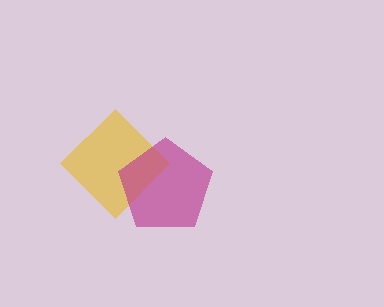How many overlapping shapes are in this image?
There are 2 overlapping shapes in the image.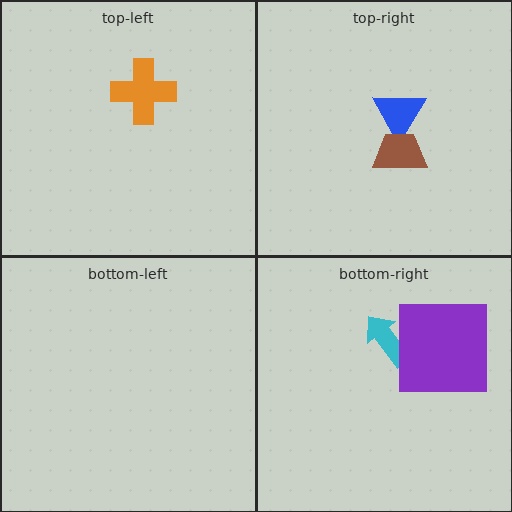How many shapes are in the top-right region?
2.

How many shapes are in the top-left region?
1.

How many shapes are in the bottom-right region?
2.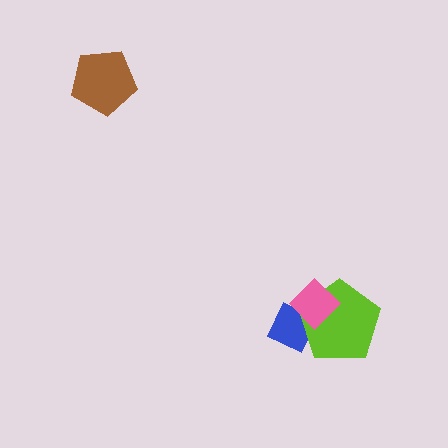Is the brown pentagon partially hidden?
No, no other shape covers it.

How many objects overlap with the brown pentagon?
0 objects overlap with the brown pentagon.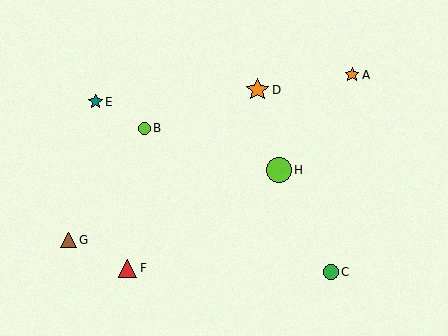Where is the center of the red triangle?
The center of the red triangle is at (128, 268).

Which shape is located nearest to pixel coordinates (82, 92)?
The teal star (labeled E) at (95, 102) is nearest to that location.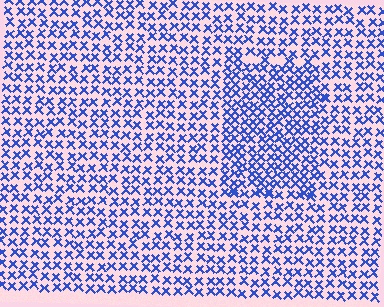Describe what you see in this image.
The image contains small blue elements arranged at two different densities. A rectangle-shaped region is visible where the elements are more densely packed than the surrounding area.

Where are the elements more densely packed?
The elements are more densely packed inside the rectangle boundary.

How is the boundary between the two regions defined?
The boundary is defined by a change in element density (approximately 1.5x ratio). All elements are the same color, size, and shape.